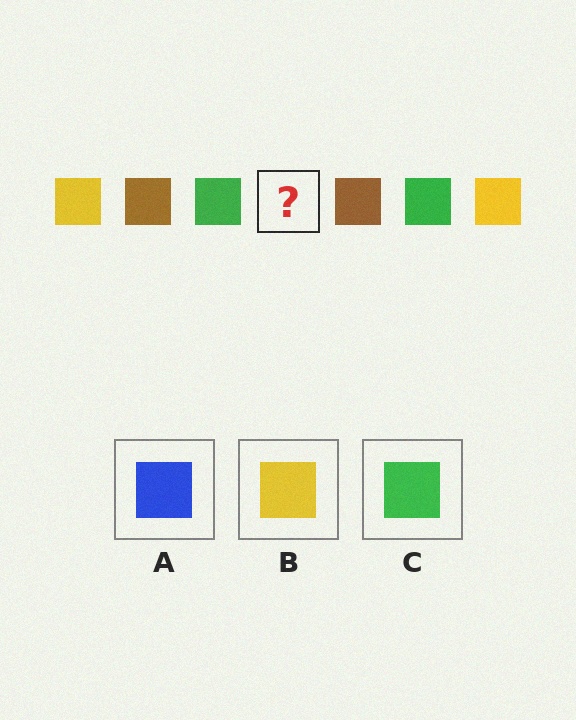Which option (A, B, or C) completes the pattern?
B.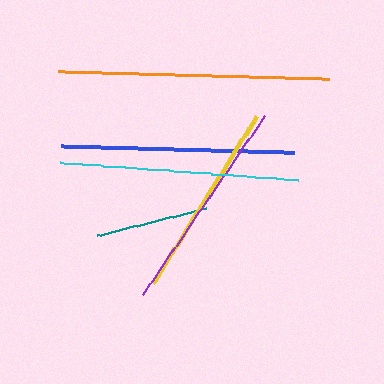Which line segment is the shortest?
The teal line is the shortest at approximately 112 pixels.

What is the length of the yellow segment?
The yellow segment is approximately 198 pixels long.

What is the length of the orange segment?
The orange segment is approximately 271 pixels long.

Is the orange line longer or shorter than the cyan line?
The orange line is longer than the cyan line.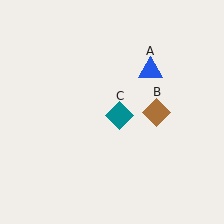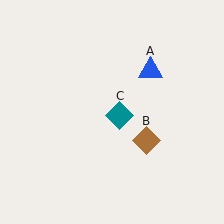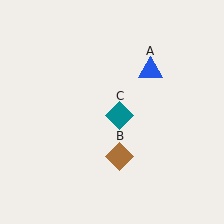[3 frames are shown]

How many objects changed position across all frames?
1 object changed position: brown diamond (object B).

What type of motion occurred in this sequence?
The brown diamond (object B) rotated clockwise around the center of the scene.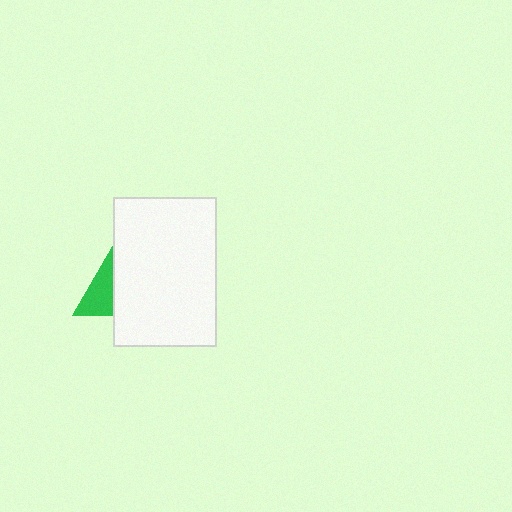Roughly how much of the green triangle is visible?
A small part of it is visible (roughly 39%).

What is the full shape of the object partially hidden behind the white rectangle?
The partially hidden object is a green triangle.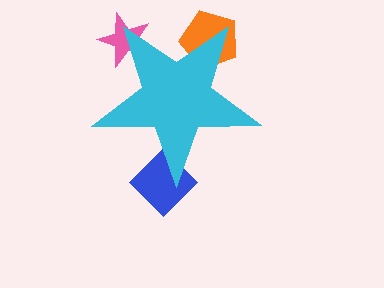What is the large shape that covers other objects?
A cyan star.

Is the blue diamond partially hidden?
Yes, the blue diamond is partially hidden behind the cyan star.